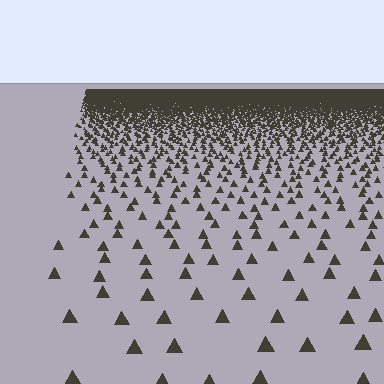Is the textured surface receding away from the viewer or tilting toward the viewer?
The surface is receding away from the viewer. Texture elements get smaller and denser toward the top.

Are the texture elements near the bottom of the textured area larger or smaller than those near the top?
Larger. Near the bottom, elements are closer to the viewer and appear at a bigger on-screen size.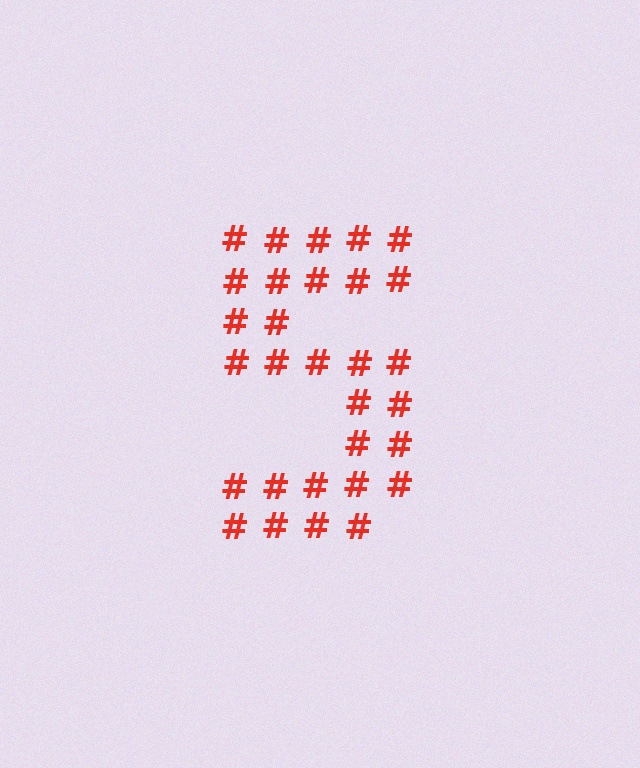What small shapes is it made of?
It is made of small hash symbols.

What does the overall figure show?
The overall figure shows the digit 5.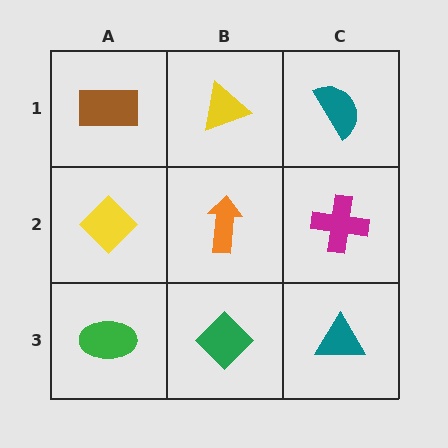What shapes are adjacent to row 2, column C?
A teal semicircle (row 1, column C), a teal triangle (row 3, column C), an orange arrow (row 2, column B).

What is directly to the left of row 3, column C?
A green diamond.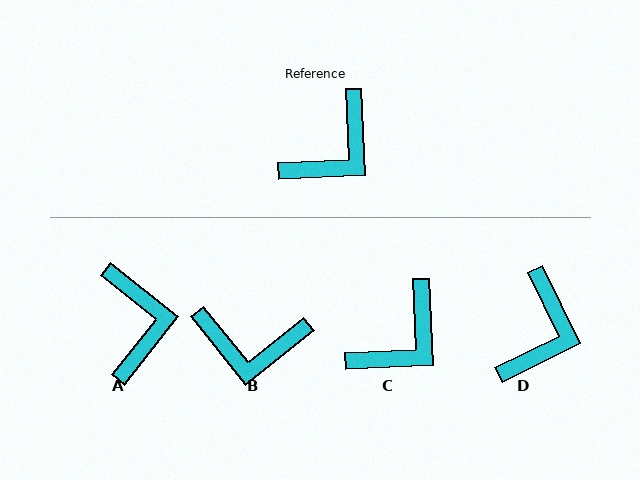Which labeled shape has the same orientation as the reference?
C.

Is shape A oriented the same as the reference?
No, it is off by about 49 degrees.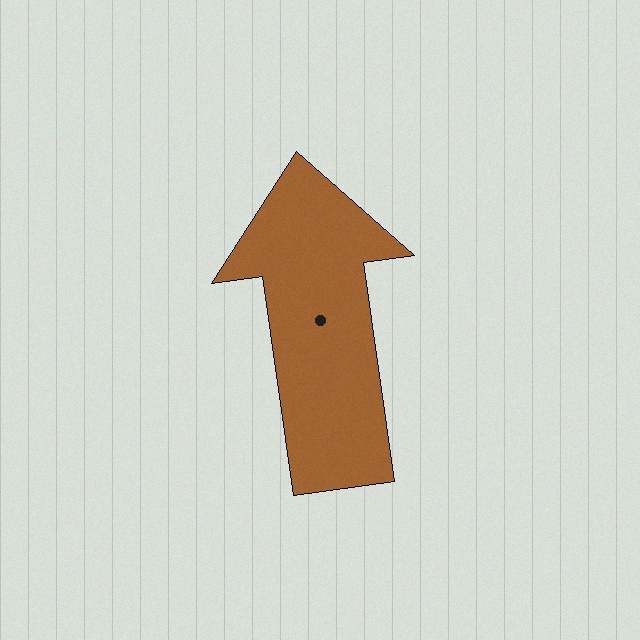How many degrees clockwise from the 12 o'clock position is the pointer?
Approximately 352 degrees.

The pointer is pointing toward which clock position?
Roughly 12 o'clock.